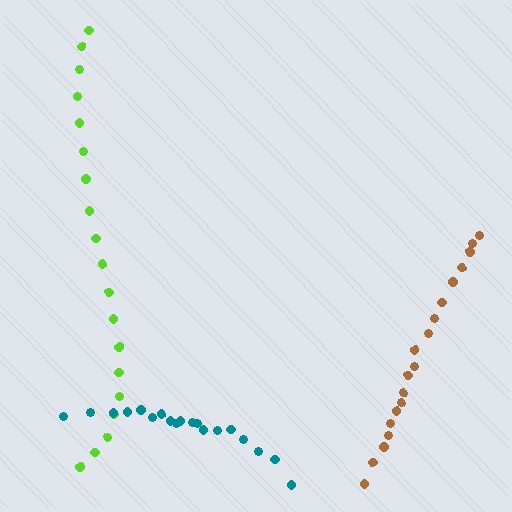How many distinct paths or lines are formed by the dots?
There are 3 distinct paths.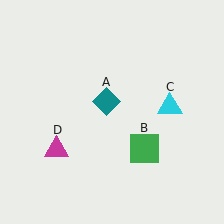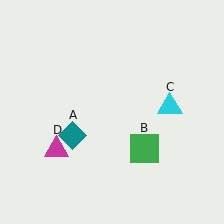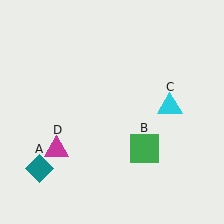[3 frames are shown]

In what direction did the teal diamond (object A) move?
The teal diamond (object A) moved down and to the left.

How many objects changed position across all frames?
1 object changed position: teal diamond (object A).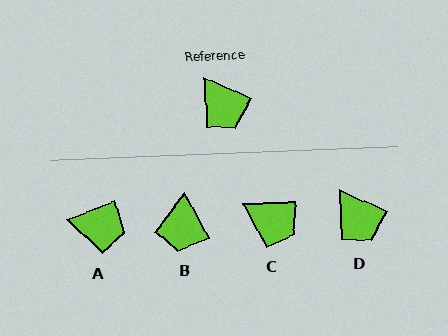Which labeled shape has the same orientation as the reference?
D.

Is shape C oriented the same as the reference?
No, it is off by about 25 degrees.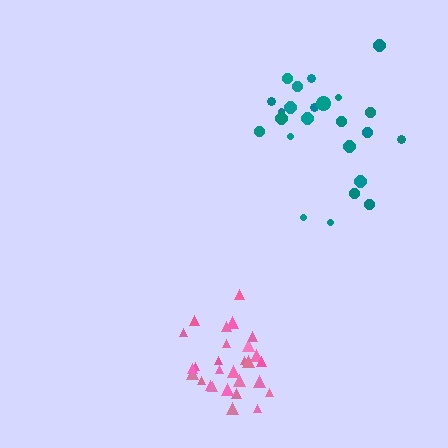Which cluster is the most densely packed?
Pink.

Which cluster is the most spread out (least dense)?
Teal.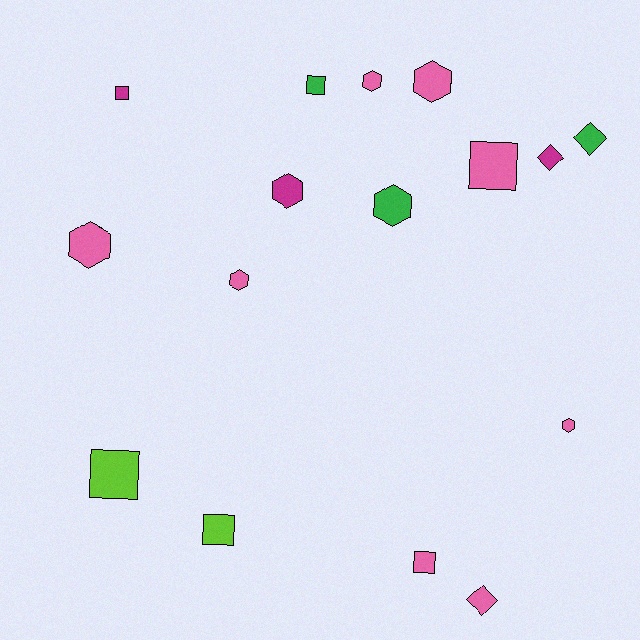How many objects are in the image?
There are 16 objects.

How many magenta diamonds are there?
There is 1 magenta diamond.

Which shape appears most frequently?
Hexagon, with 7 objects.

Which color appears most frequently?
Pink, with 8 objects.